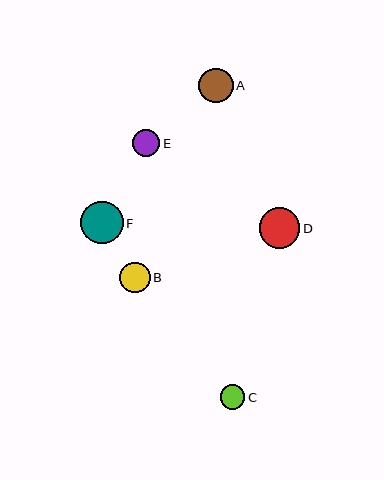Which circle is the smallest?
Circle C is the smallest with a size of approximately 25 pixels.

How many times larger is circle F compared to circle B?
Circle F is approximately 1.4 times the size of circle B.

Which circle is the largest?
Circle F is the largest with a size of approximately 43 pixels.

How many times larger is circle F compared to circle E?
Circle F is approximately 1.6 times the size of circle E.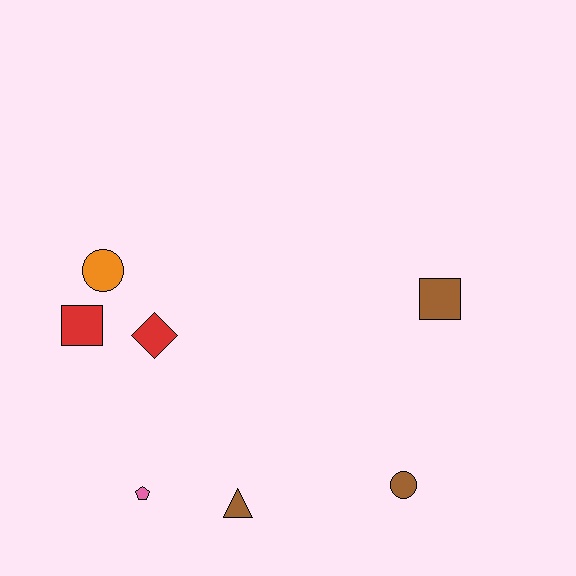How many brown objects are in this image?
There are 3 brown objects.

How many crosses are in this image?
There are no crosses.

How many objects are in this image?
There are 7 objects.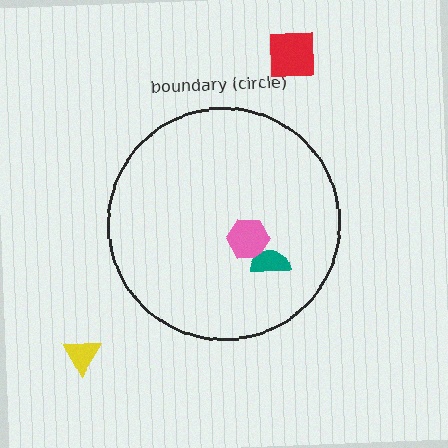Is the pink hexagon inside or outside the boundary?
Inside.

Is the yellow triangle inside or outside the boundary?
Outside.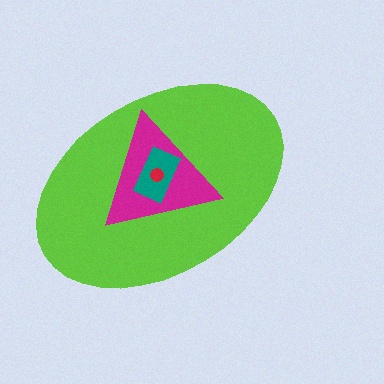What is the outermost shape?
The lime ellipse.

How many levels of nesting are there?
4.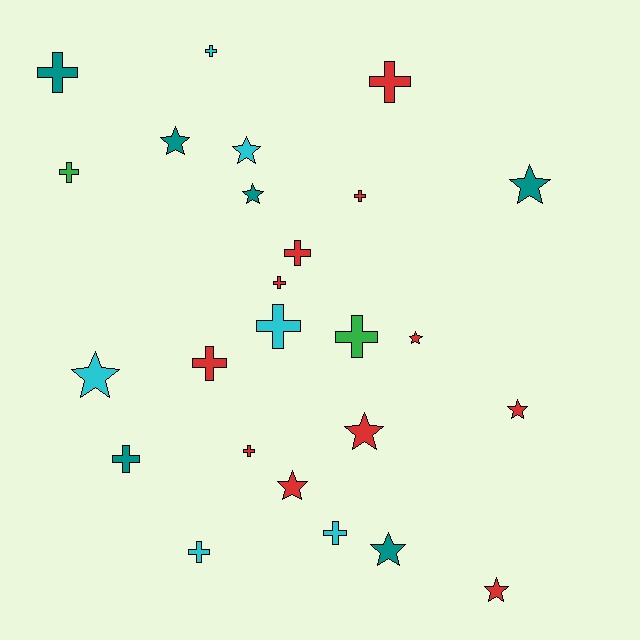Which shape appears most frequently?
Cross, with 14 objects.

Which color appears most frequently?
Red, with 11 objects.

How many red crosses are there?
There are 6 red crosses.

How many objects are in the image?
There are 25 objects.